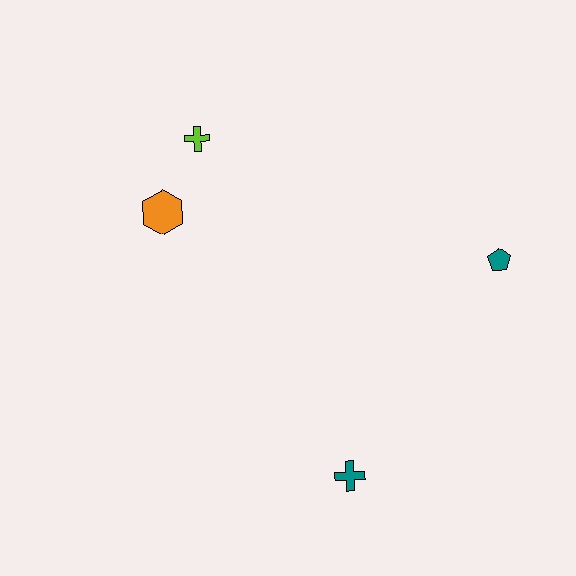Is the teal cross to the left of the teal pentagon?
Yes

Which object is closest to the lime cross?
The orange hexagon is closest to the lime cross.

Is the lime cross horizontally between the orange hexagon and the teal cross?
Yes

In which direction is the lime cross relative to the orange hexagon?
The lime cross is above the orange hexagon.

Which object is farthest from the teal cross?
The lime cross is farthest from the teal cross.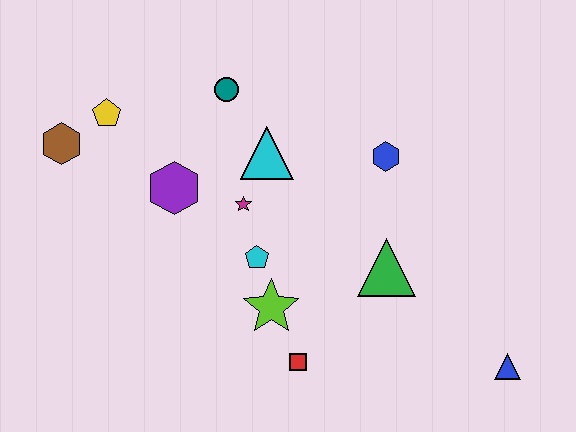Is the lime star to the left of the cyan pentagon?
No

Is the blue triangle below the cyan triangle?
Yes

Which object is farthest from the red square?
The brown hexagon is farthest from the red square.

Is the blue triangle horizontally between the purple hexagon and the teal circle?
No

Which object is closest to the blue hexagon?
The green triangle is closest to the blue hexagon.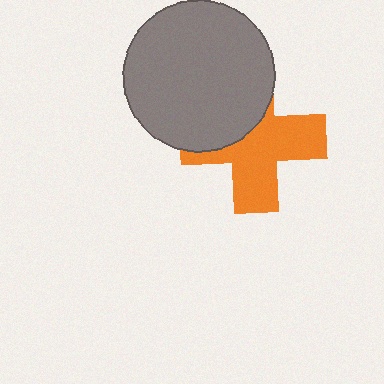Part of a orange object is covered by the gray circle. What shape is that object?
It is a cross.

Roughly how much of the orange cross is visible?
About half of it is visible (roughly 61%).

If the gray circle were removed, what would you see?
You would see the complete orange cross.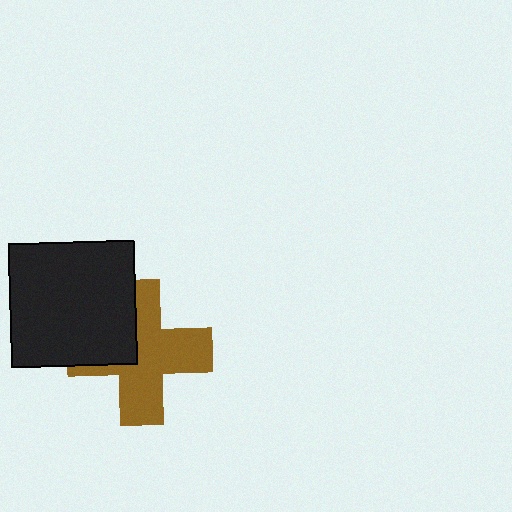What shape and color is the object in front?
The object in front is a black rectangle.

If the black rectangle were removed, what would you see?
You would see the complete brown cross.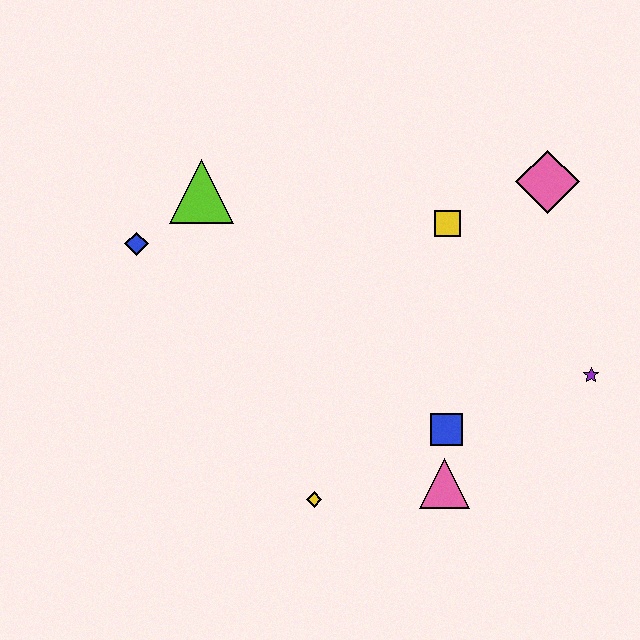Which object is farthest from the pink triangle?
The blue diamond is farthest from the pink triangle.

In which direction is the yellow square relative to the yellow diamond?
The yellow square is above the yellow diamond.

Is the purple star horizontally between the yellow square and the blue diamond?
No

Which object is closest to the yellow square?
The pink diamond is closest to the yellow square.